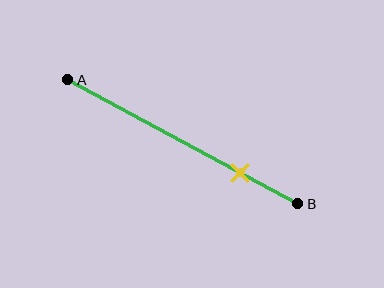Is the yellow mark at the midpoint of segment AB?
No, the mark is at about 75% from A, not at the 50% midpoint.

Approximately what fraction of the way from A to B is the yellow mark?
The yellow mark is approximately 75% of the way from A to B.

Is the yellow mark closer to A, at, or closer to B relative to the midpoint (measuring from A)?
The yellow mark is closer to point B than the midpoint of segment AB.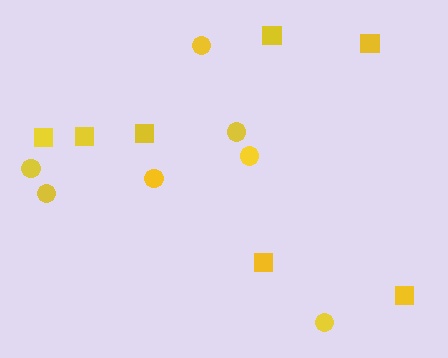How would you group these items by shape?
There are 2 groups: one group of squares (7) and one group of circles (7).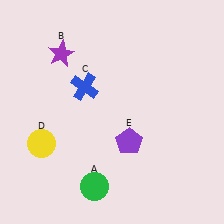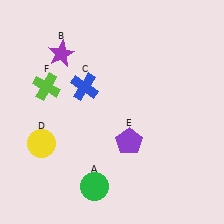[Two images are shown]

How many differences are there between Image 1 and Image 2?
There is 1 difference between the two images.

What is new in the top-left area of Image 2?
A lime cross (F) was added in the top-left area of Image 2.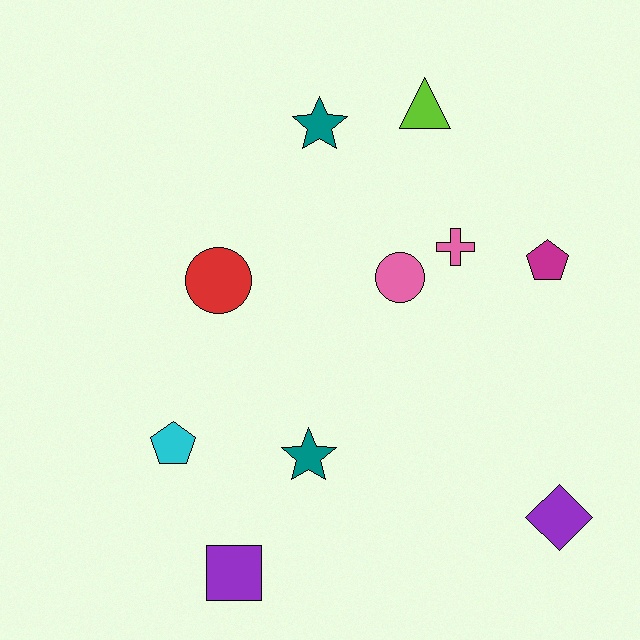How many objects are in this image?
There are 10 objects.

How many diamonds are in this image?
There is 1 diamond.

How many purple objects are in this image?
There are 2 purple objects.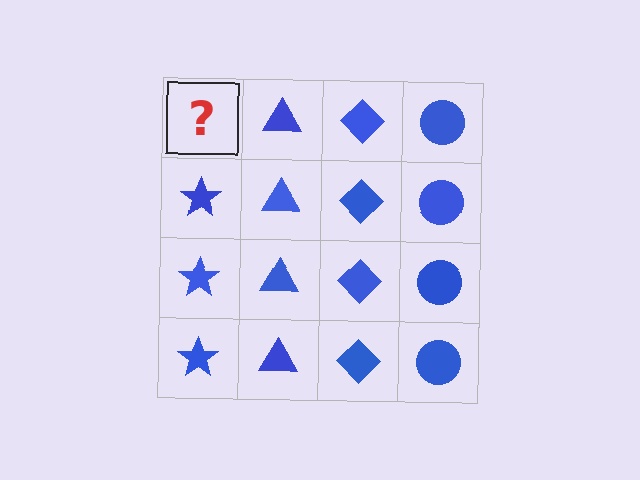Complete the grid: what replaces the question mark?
The question mark should be replaced with a blue star.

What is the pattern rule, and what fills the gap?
The rule is that each column has a consistent shape. The gap should be filled with a blue star.